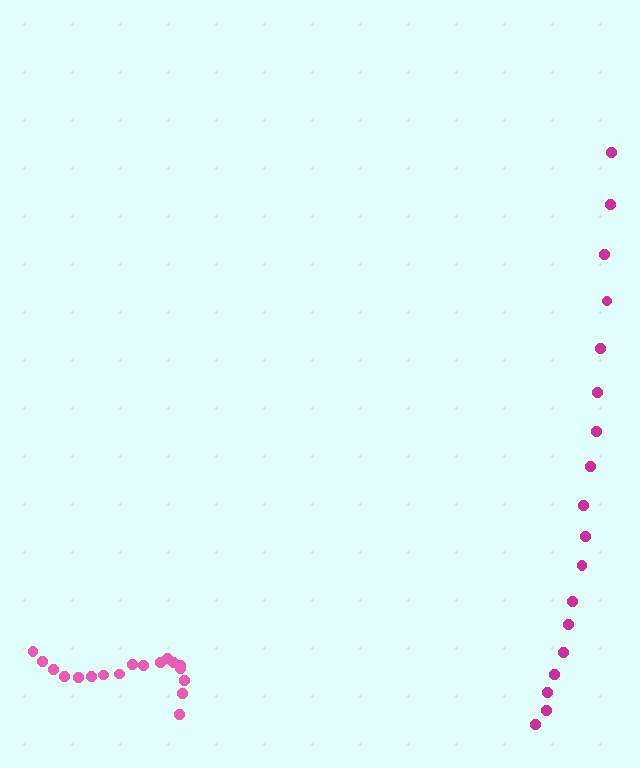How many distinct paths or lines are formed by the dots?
There are 2 distinct paths.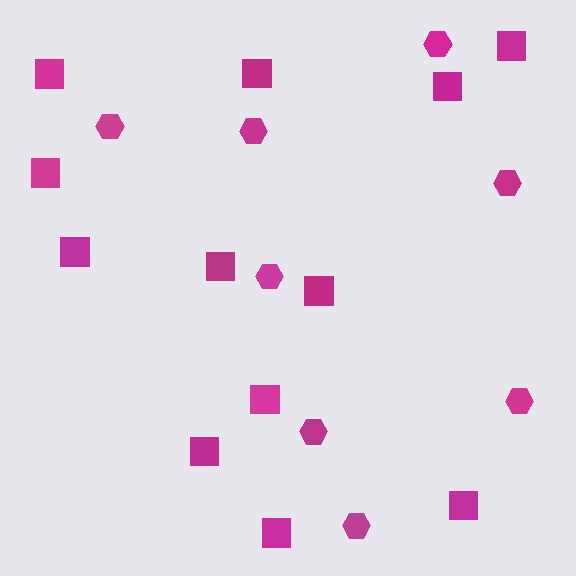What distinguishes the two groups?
There are 2 groups: one group of squares (12) and one group of hexagons (8).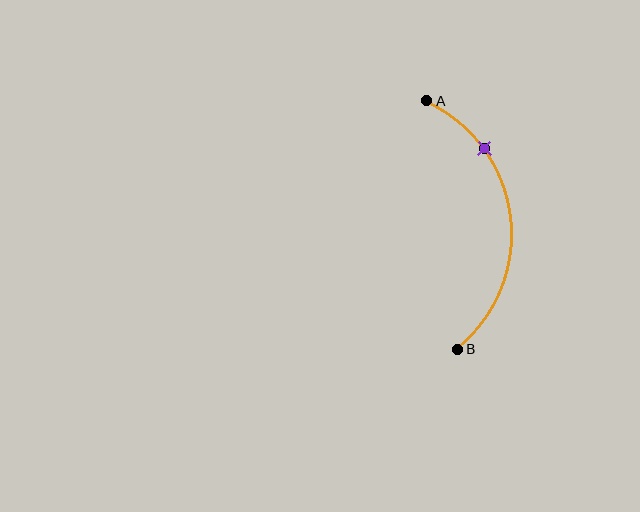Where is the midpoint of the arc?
The arc midpoint is the point on the curve farthest from the straight line joining A and B. It sits to the right of that line.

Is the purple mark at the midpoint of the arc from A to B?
No. The purple mark lies on the arc but is closer to endpoint A. The arc midpoint would be at the point on the curve equidistant along the arc from both A and B.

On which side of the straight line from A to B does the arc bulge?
The arc bulges to the right of the straight line connecting A and B.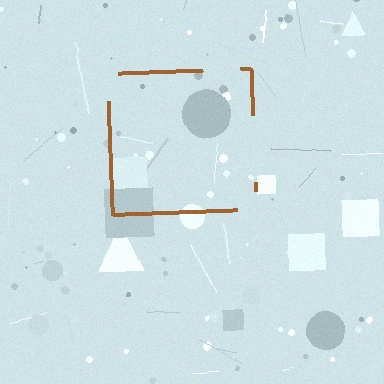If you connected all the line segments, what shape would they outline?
They would outline a square.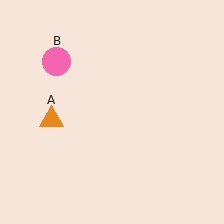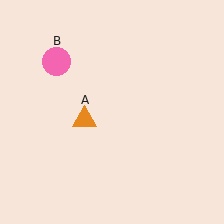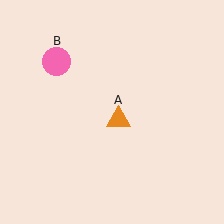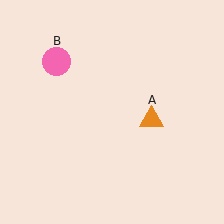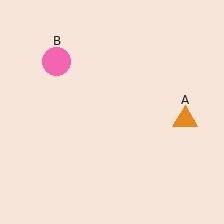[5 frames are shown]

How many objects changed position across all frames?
1 object changed position: orange triangle (object A).